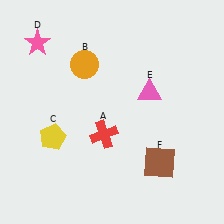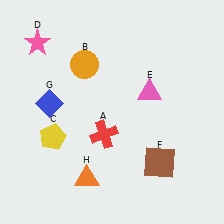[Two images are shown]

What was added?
A blue diamond (G), an orange triangle (H) were added in Image 2.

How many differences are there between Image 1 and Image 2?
There are 2 differences between the two images.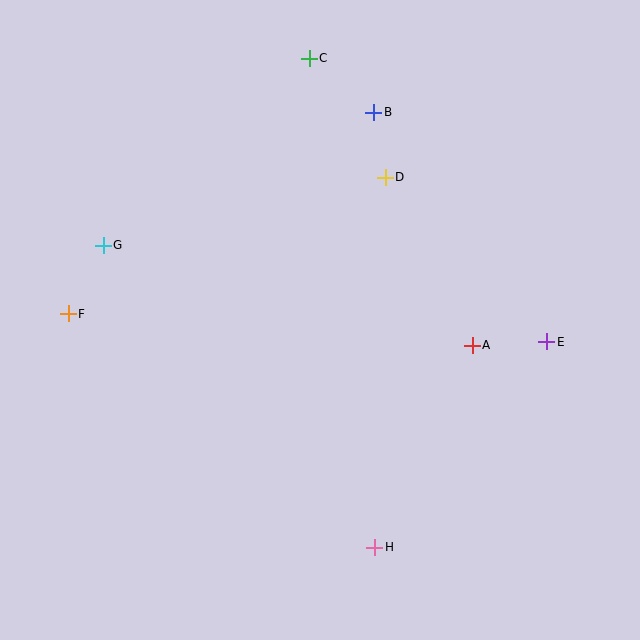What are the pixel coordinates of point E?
Point E is at (547, 342).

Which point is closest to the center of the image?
Point A at (472, 345) is closest to the center.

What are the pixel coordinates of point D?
Point D is at (385, 177).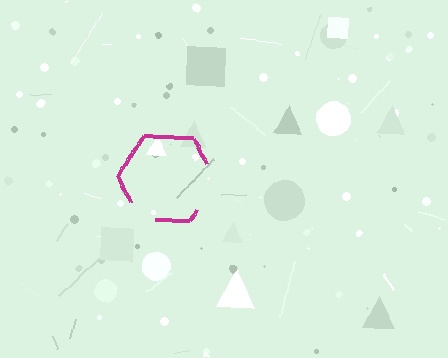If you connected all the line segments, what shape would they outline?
They would outline a hexagon.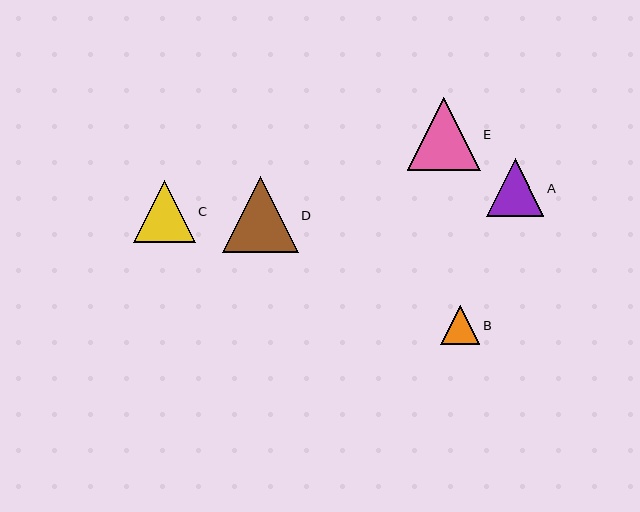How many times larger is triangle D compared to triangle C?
Triangle D is approximately 1.2 times the size of triangle C.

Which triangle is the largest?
Triangle D is the largest with a size of approximately 76 pixels.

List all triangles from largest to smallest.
From largest to smallest: D, E, C, A, B.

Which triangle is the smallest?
Triangle B is the smallest with a size of approximately 39 pixels.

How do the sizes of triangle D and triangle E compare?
Triangle D and triangle E are approximately the same size.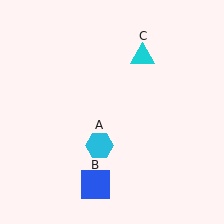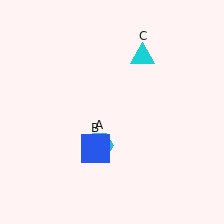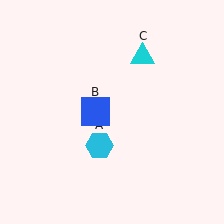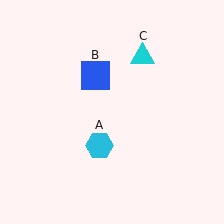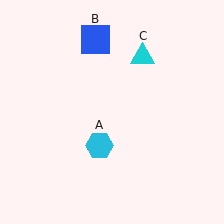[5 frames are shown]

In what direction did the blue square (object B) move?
The blue square (object B) moved up.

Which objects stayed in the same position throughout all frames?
Cyan hexagon (object A) and cyan triangle (object C) remained stationary.